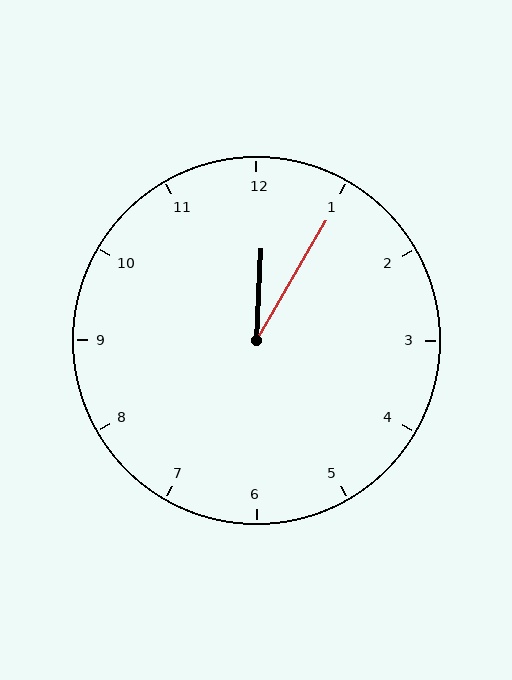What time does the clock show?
12:05.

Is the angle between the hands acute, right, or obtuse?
It is acute.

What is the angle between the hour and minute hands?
Approximately 28 degrees.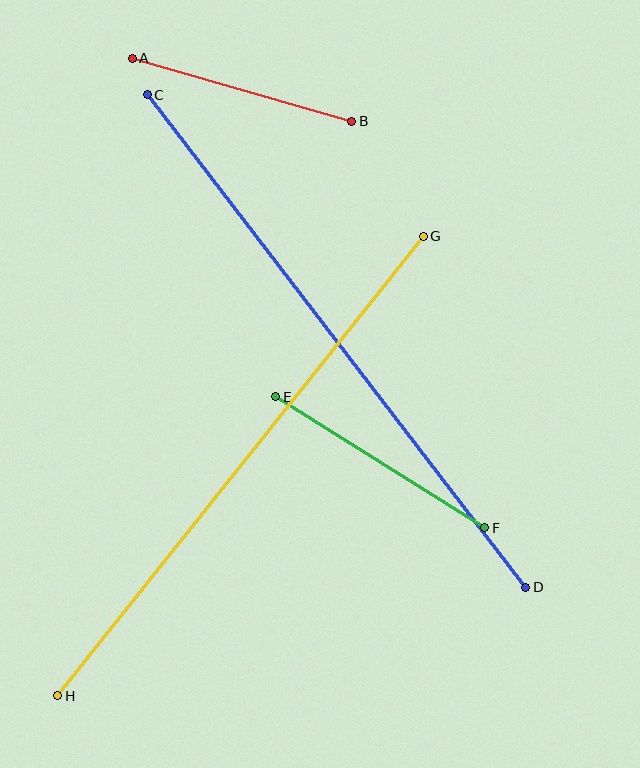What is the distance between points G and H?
The distance is approximately 587 pixels.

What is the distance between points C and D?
The distance is approximately 621 pixels.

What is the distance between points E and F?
The distance is approximately 247 pixels.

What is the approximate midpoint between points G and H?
The midpoint is at approximately (241, 466) pixels.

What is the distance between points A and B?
The distance is approximately 229 pixels.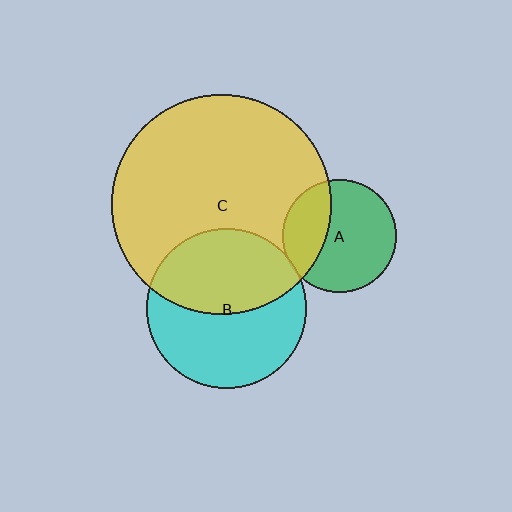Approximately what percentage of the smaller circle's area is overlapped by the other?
Approximately 45%.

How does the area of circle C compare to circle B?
Approximately 1.9 times.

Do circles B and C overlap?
Yes.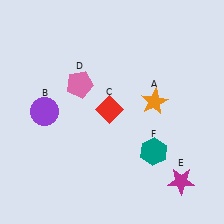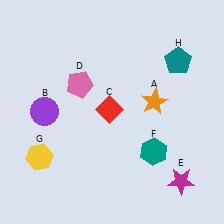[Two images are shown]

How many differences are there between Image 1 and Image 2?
There are 2 differences between the two images.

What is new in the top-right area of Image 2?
A teal pentagon (H) was added in the top-right area of Image 2.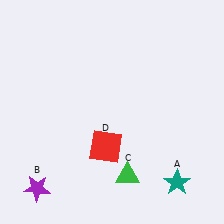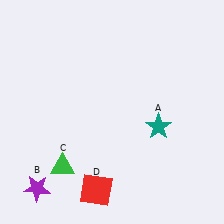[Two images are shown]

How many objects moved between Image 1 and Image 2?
3 objects moved between the two images.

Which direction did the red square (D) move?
The red square (D) moved down.